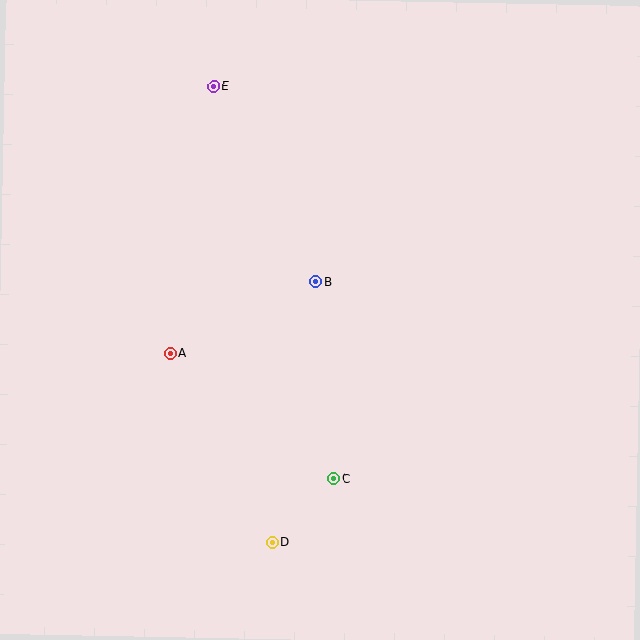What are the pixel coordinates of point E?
Point E is at (214, 86).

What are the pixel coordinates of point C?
Point C is at (334, 479).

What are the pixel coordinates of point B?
Point B is at (315, 282).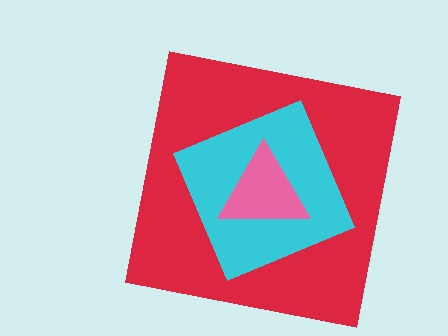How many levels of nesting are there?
3.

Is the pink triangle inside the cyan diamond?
Yes.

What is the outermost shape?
The red square.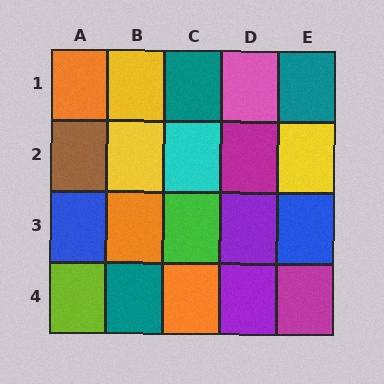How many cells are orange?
3 cells are orange.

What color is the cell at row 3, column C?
Green.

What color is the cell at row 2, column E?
Yellow.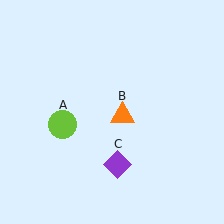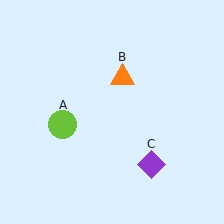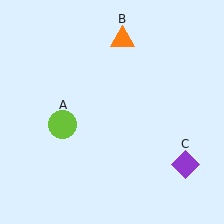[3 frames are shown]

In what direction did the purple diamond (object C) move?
The purple diamond (object C) moved right.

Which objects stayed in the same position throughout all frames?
Lime circle (object A) remained stationary.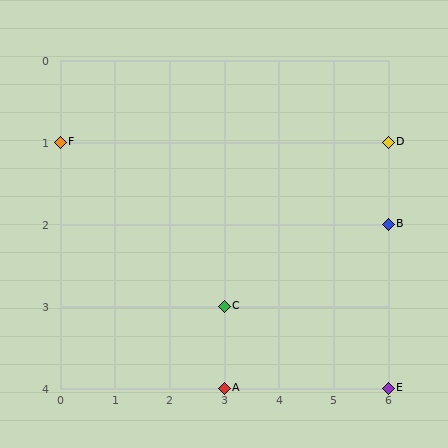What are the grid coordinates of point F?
Point F is at grid coordinates (0, 1).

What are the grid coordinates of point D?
Point D is at grid coordinates (6, 1).